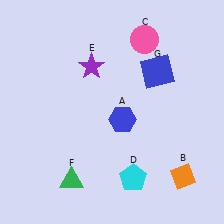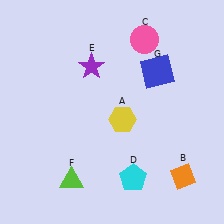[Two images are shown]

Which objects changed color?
A changed from blue to yellow. F changed from green to lime.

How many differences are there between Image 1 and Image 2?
There are 2 differences between the two images.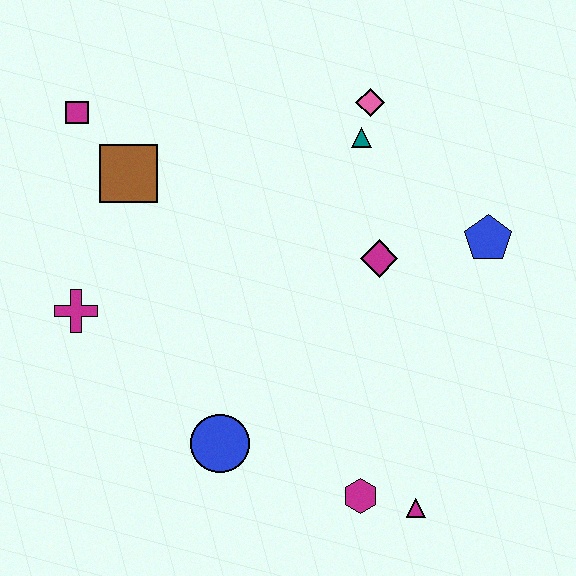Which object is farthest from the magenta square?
The magenta triangle is farthest from the magenta square.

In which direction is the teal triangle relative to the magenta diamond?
The teal triangle is above the magenta diamond.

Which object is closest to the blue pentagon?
The magenta diamond is closest to the blue pentagon.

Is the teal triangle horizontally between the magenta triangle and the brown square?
Yes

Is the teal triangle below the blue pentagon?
No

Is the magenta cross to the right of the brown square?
No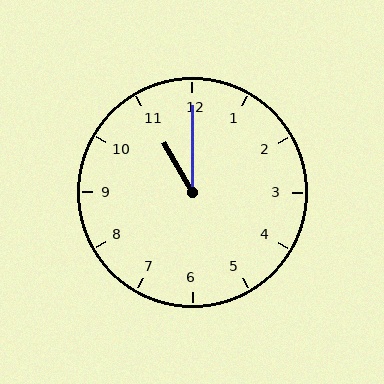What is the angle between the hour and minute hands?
Approximately 30 degrees.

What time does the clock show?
11:00.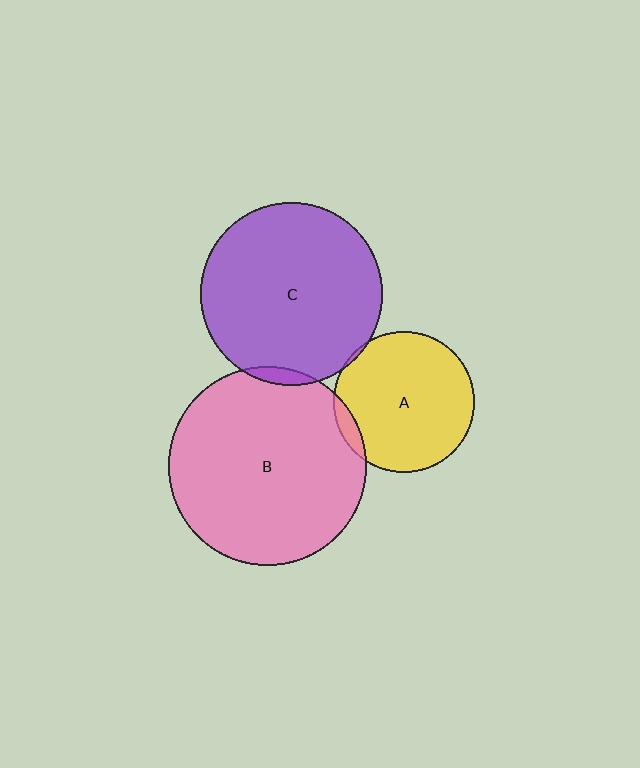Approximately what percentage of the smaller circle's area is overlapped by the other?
Approximately 5%.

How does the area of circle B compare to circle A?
Approximately 2.0 times.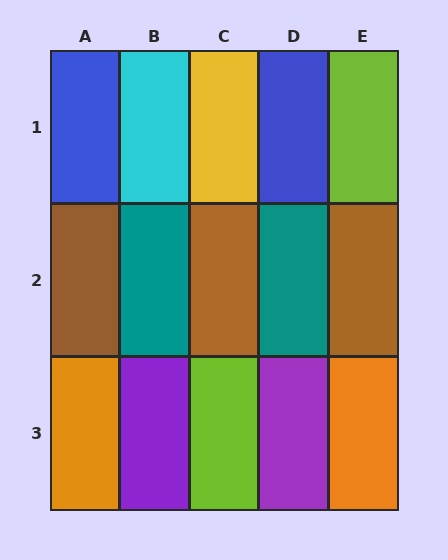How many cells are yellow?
1 cell is yellow.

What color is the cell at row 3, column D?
Purple.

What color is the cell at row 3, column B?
Purple.